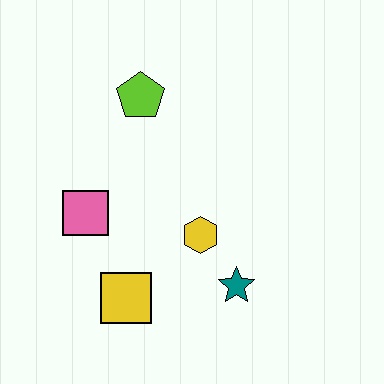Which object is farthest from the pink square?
The teal star is farthest from the pink square.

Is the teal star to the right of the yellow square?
Yes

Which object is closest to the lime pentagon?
The pink square is closest to the lime pentagon.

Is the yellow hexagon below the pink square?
Yes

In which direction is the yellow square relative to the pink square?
The yellow square is below the pink square.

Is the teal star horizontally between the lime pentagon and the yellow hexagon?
No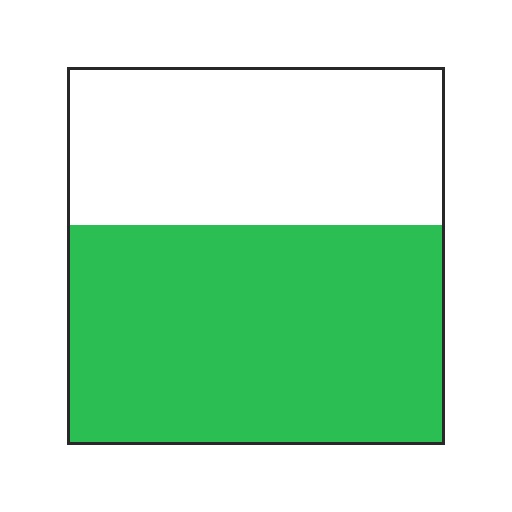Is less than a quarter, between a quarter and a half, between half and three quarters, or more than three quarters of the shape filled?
Between half and three quarters.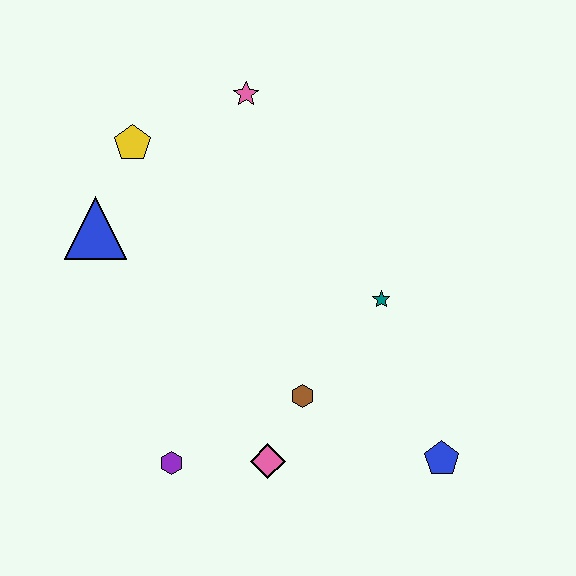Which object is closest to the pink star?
The yellow pentagon is closest to the pink star.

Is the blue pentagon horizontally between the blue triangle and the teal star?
No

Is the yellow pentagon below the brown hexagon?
No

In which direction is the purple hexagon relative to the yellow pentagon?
The purple hexagon is below the yellow pentagon.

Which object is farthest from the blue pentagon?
The yellow pentagon is farthest from the blue pentagon.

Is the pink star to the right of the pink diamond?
No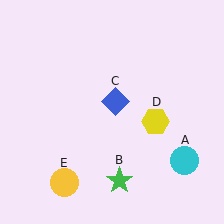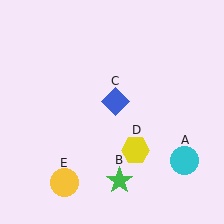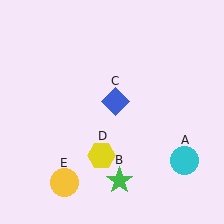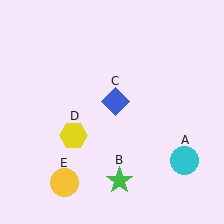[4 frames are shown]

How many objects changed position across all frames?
1 object changed position: yellow hexagon (object D).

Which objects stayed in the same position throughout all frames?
Cyan circle (object A) and green star (object B) and blue diamond (object C) and yellow circle (object E) remained stationary.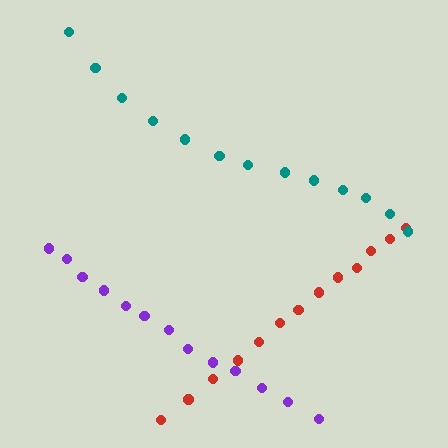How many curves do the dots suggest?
There are 3 distinct paths.